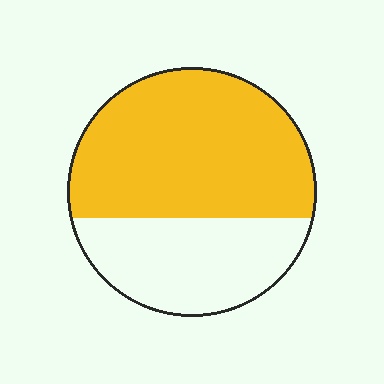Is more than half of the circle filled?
Yes.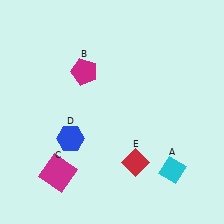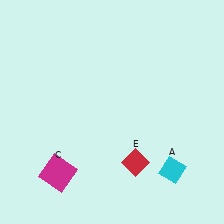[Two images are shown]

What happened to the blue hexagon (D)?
The blue hexagon (D) was removed in Image 2. It was in the bottom-left area of Image 1.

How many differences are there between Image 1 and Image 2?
There are 2 differences between the two images.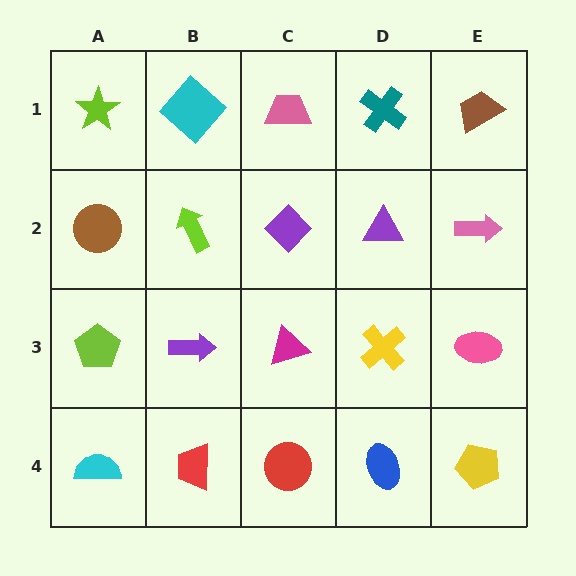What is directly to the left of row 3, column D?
A magenta triangle.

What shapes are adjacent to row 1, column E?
A pink arrow (row 2, column E), a teal cross (row 1, column D).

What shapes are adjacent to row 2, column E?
A brown trapezoid (row 1, column E), a pink ellipse (row 3, column E), a purple triangle (row 2, column D).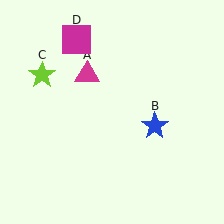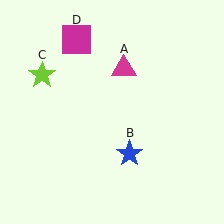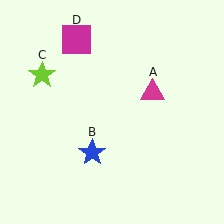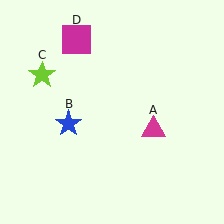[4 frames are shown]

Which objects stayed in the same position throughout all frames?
Lime star (object C) and magenta square (object D) remained stationary.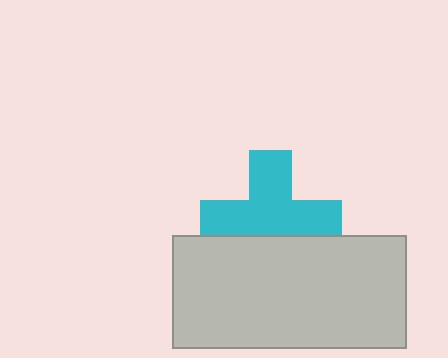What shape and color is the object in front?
The object in front is a light gray rectangle.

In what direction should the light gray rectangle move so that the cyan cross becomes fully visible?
The light gray rectangle should move down. That is the shortest direction to clear the overlap and leave the cyan cross fully visible.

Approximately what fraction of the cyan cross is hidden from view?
Roughly 30% of the cyan cross is hidden behind the light gray rectangle.